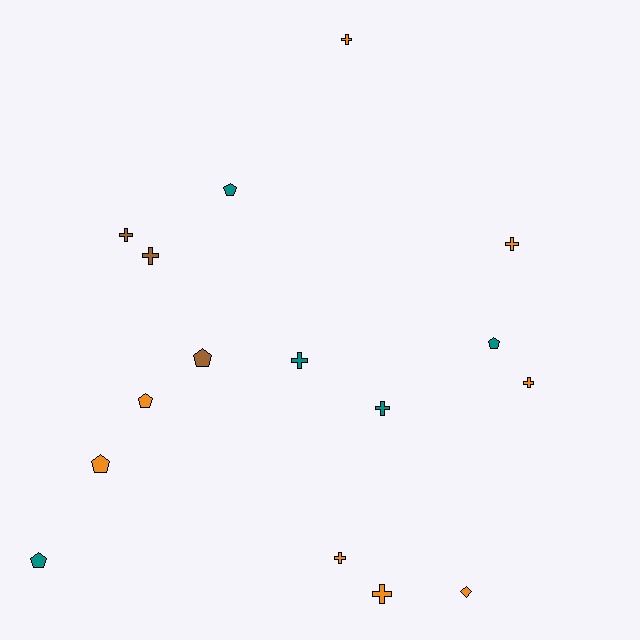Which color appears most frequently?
Orange, with 8 objects.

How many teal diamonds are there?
There are no teal diamonds.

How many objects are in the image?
There are 16 objects.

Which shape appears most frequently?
Cross, with 9 objects.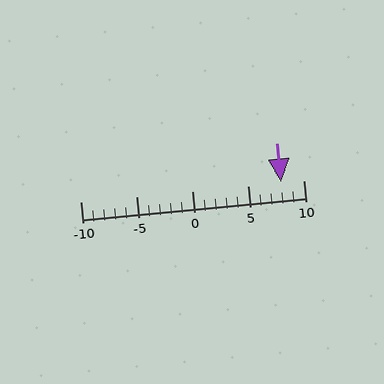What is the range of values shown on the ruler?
The ruler shows values from -10 to 10.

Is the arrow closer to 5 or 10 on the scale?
The arrow is closer to 10.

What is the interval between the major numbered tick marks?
The major tick marks are spaced 5 units apart.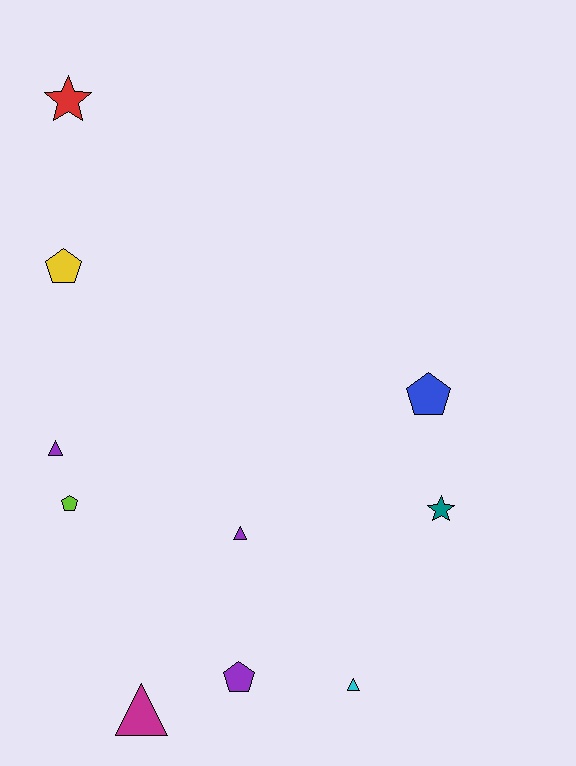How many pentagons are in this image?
There are 4 pentagons.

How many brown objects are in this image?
There are no brown objects.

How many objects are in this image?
There are 10 objects.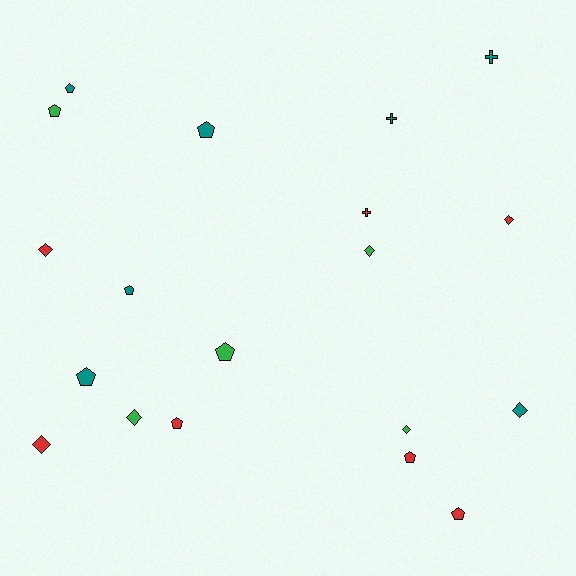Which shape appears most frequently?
Pentagon, with 9 objects.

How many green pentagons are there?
There are 2 green pentagons.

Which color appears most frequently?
Teal, with 7 objects.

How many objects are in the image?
There are 19 objects.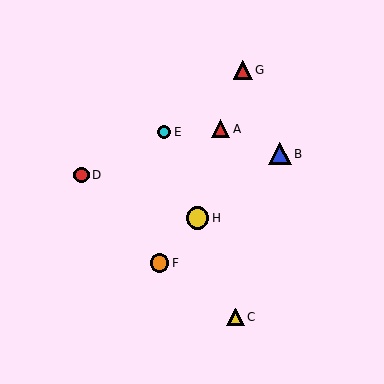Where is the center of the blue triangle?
The center of the blue triangle is at (280, 154).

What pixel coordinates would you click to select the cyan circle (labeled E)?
Click at (164, 132) to select the cyan circle E.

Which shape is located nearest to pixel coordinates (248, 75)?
The red triangle (labeled G) at (243, 70) is nearest to that location.